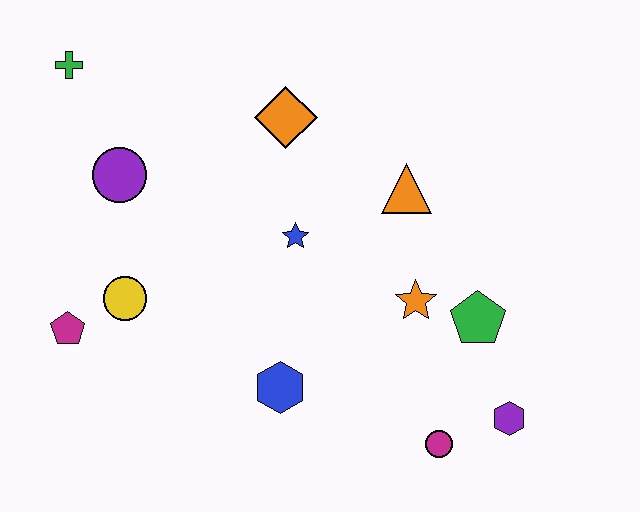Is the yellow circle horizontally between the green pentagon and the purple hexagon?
No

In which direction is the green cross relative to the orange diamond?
The green cross is to the left of the orange diamond.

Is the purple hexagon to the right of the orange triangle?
Yes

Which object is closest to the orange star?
The green pentagon is closest to the orange star.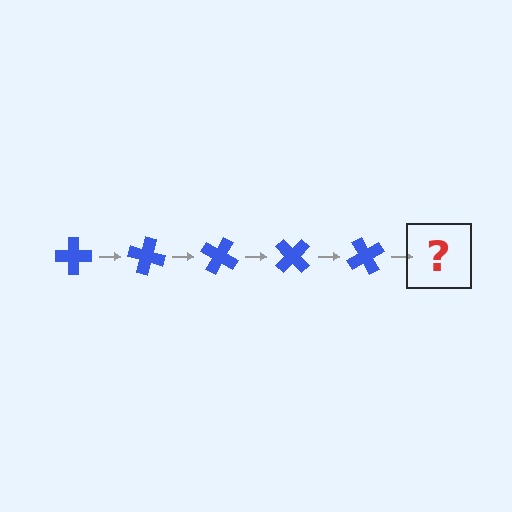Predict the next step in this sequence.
The next step is a blue cross rotated 75 degrees.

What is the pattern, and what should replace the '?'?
The pattern is that the cross rotates 15 degrees each step. The '?' should be a blue cross rotated 75 degrees.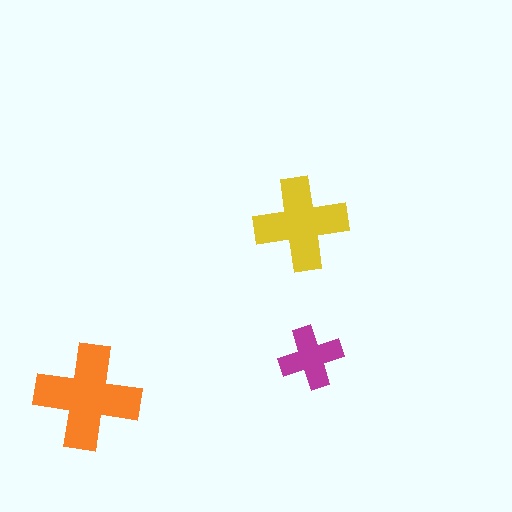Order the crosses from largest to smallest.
the orange one, the yellow one, the magenta one.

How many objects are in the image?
There are 3 objects in the image.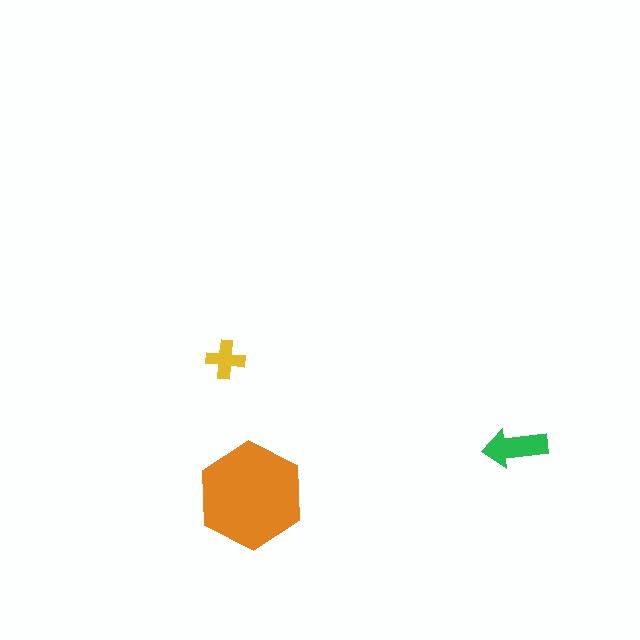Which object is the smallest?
The yellow cross.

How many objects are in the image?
There are 3 objects in the image.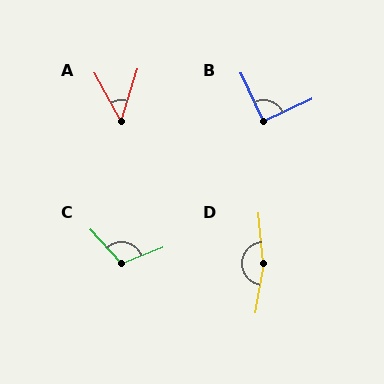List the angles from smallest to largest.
A (45°), B (89°), C (110°), D (165°).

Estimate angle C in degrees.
Approximately 110 degrees.